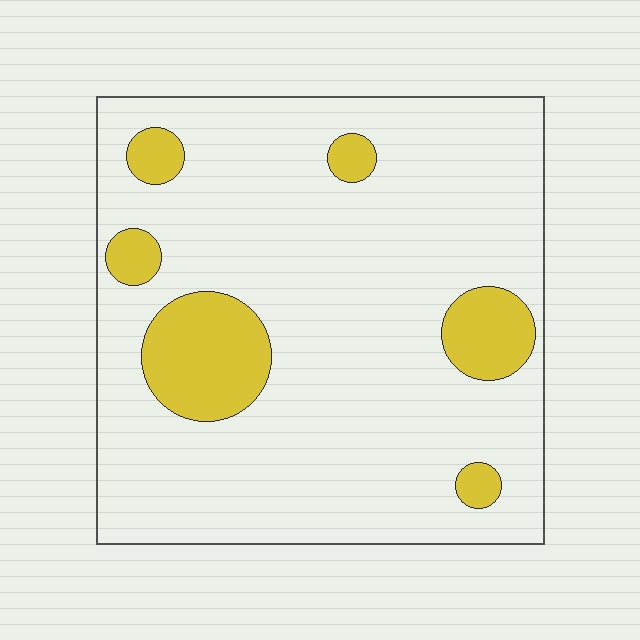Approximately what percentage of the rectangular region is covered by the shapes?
Approximately 15%.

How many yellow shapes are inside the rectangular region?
6.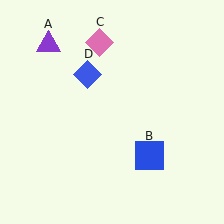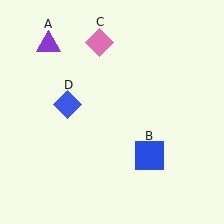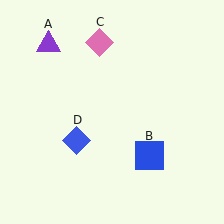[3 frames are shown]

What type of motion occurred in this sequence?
The blue diamond (object D) rotated counterclockwise around the center of the scene.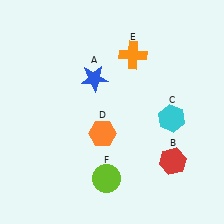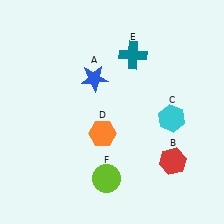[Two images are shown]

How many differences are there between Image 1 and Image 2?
There is 1 difference between the two images.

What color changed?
The cross (E) changed from orange in Image 1 to teal in Image 2.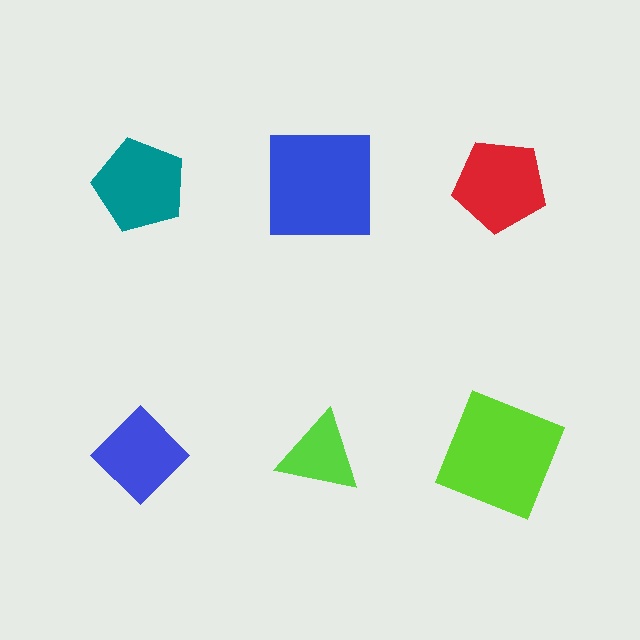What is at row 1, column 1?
A teal pentagon.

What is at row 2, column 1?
A blue diamond.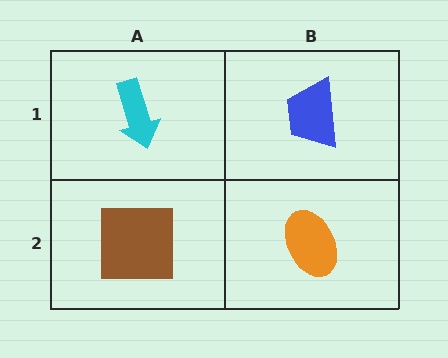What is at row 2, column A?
A brown square.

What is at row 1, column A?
A cyan arrow.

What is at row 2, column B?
An orange ellipse.